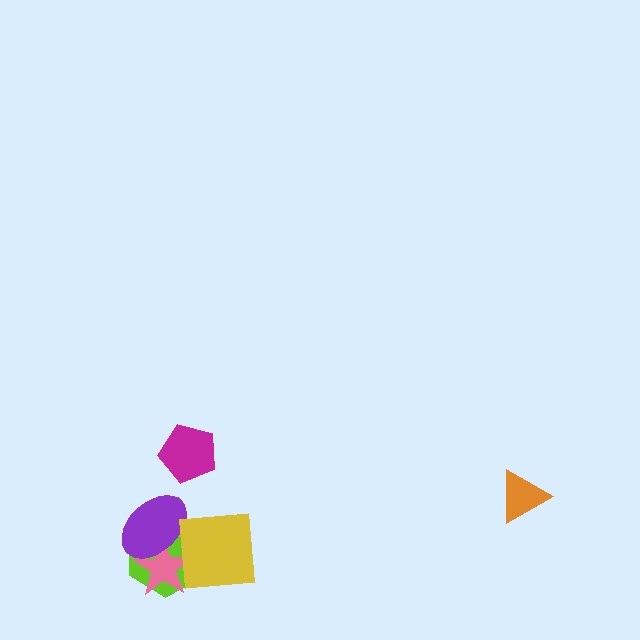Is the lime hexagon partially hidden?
Yes, it is partially covered by another shape.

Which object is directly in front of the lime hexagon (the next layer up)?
The pink star is directly in front of the lime hexagon.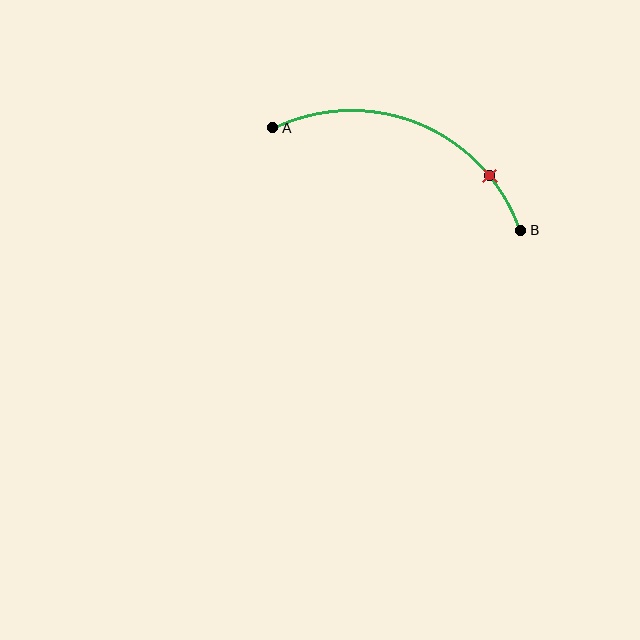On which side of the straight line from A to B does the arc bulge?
The arc bulges above the straight line connecting A and B.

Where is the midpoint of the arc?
The arc midpoint is the point on the curve farthest from the straight line joining A and B. It sits above that line.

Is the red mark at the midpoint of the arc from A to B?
No. The red mark lies on the arc but is closer to endpoint B. The arc midpoint would be at the point on the curve equidistant along the arc from both A and B.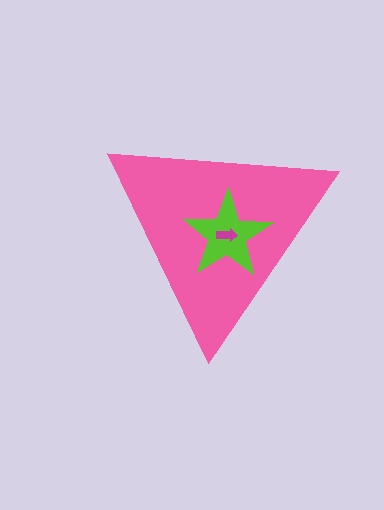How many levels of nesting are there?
3.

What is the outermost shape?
The pink triangle.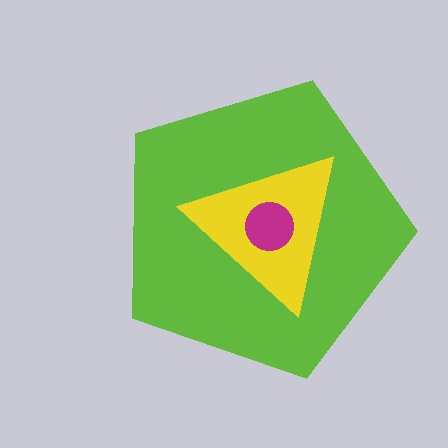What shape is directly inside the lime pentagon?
The yellow triangle.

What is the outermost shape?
The lime pentagon.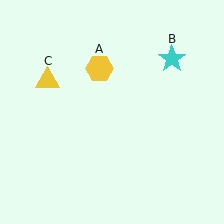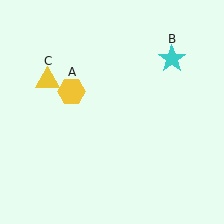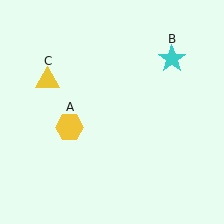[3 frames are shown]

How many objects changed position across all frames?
1 object changed position: yellow hexagon (object A).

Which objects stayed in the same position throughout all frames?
Cyan star (object B) and yellow triangle (object C) remained stationary.